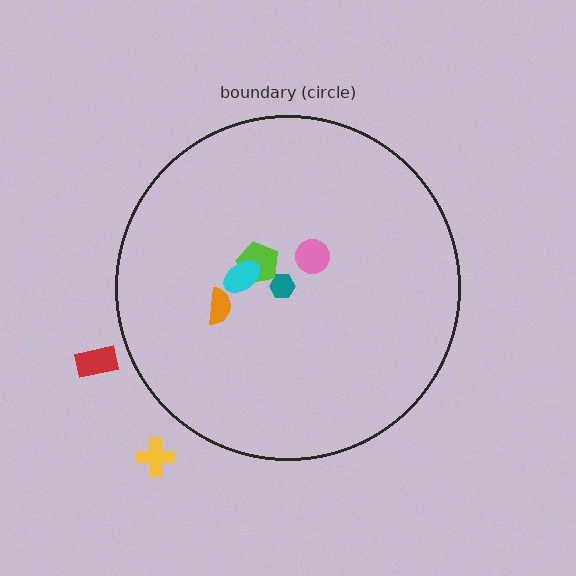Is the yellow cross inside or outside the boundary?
Outside.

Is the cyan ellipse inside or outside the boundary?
Inside.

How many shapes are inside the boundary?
5 inside, 2 outside.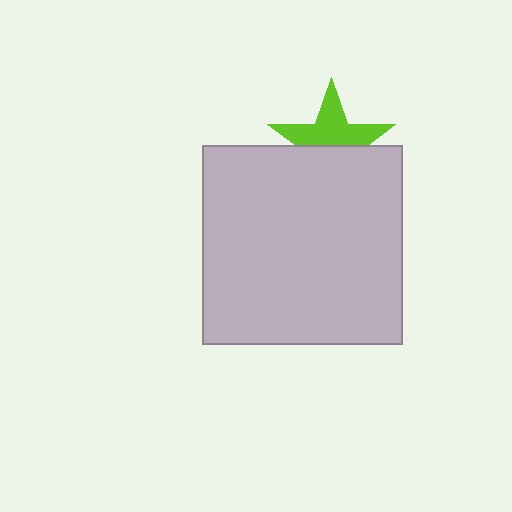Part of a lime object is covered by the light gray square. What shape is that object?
It is a star.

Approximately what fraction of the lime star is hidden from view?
Roughly 45% of the lime star is hidden behind the light gray square.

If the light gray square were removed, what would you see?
You would see the complete lime star.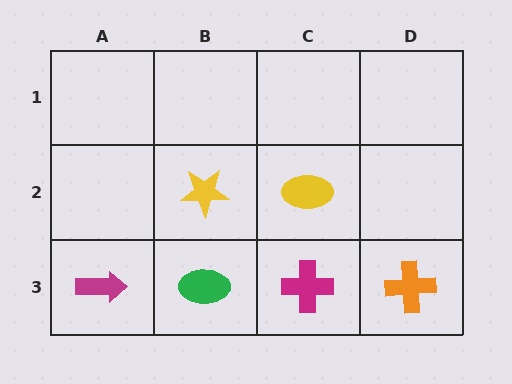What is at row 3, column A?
A magenta arrow.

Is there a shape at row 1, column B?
No, that cell is empty.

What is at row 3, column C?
A magenta cross.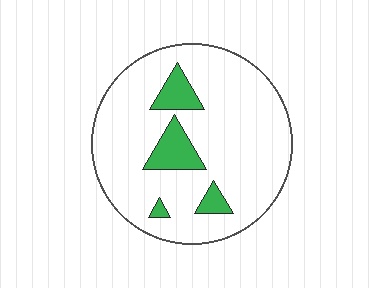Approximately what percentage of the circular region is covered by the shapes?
Approximately 15%.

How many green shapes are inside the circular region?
4.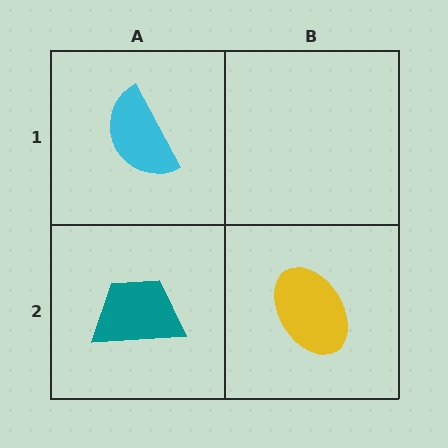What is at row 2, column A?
A teal trapezoid.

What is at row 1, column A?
A cyan semicircle.